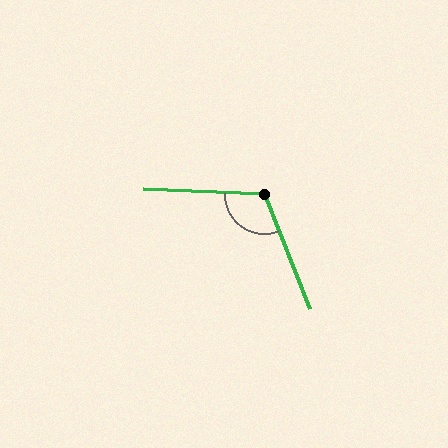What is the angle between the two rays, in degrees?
Approximately 114 degrees.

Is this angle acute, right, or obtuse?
It is obtuse.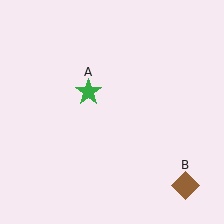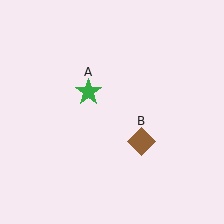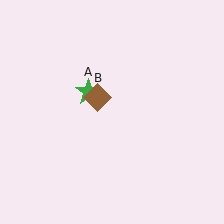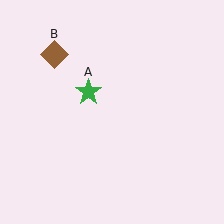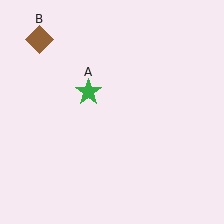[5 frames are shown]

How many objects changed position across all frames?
1 object changed position: brown diamond (object B).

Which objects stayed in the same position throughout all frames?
Green star (object A) remained stationary.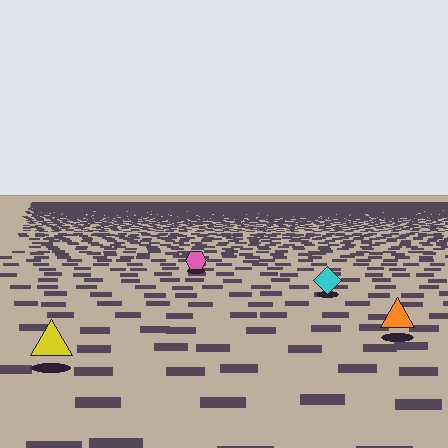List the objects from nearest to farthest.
From nearest to farthest: the yellow triangle, the orange triangle, the cyan diamond, the pink hexagon.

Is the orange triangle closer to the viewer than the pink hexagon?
Yes. The orange triangle is closer — you can tell from the texture gradient: the ground texture is coarser near it.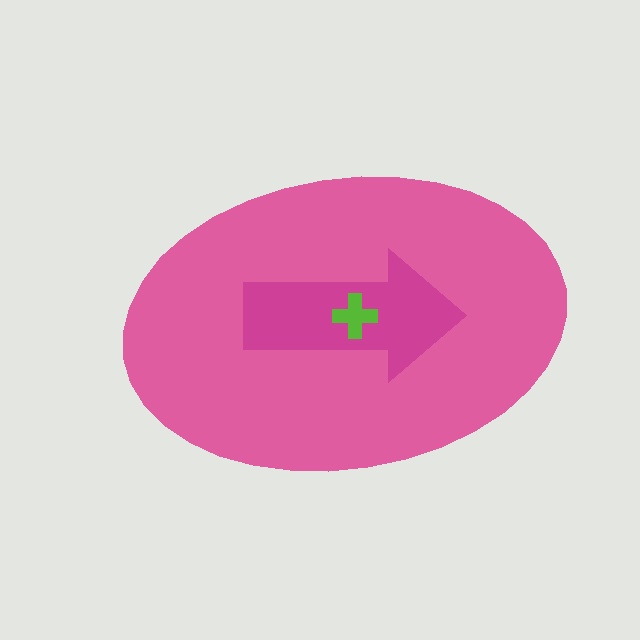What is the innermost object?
The lime cross.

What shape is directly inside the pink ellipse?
The magenta arrow.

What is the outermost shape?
The pink ellipse.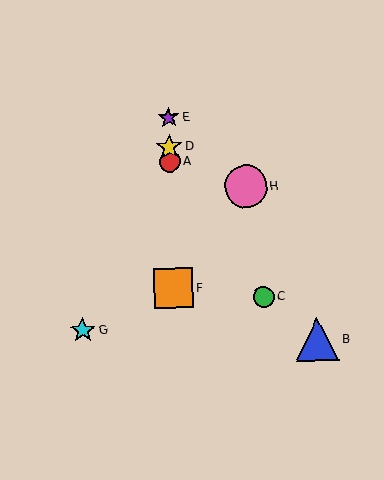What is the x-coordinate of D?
Object D is at x≈169.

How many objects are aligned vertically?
4 objects (A, D, E, F) are aligned vertically.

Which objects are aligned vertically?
Objects A, D, E, F are aligned vertically.